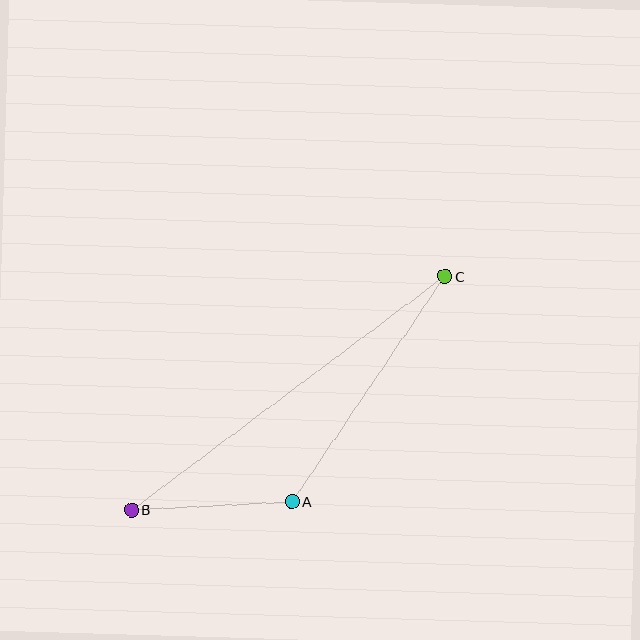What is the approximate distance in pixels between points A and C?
The distance between A and C is approximately 272 pixels.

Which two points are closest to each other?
Points A and B are closest to each other.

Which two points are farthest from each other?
Points B and C are farthest from each other.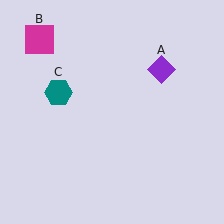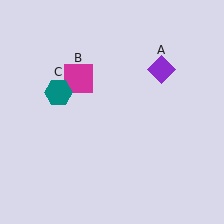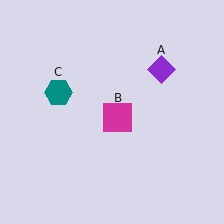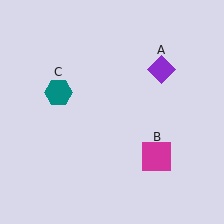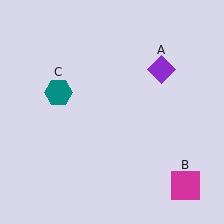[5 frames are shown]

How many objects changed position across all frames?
1 object changed position: magenta square (object B).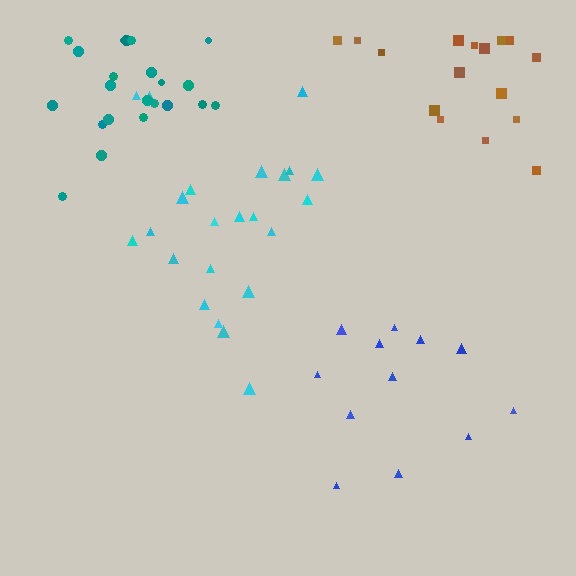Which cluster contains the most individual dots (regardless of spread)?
Cyan (23).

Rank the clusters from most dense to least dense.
teal, brown, cyan, blue.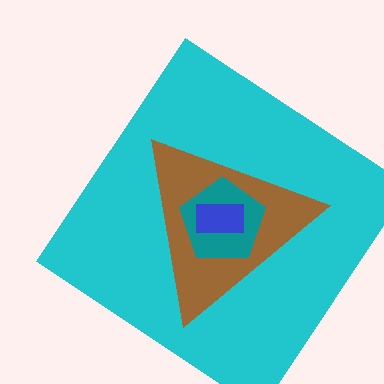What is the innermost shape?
The blue rectangle.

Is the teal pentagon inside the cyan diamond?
Yes.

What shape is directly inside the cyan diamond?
The brown triangle.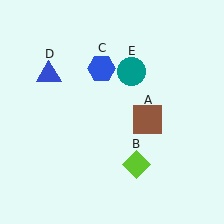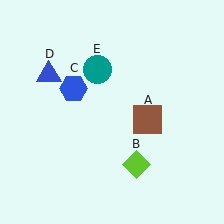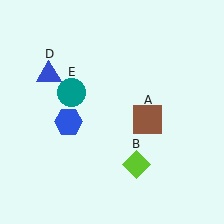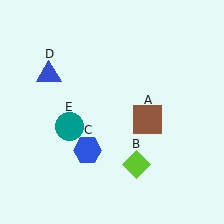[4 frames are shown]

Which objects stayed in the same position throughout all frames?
Brown square (object A) and lime diamond (object B) and blue triangle (object D) remained stationary.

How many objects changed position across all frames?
2 objects changed position: blue hexagon (object C), teal circle (object E).